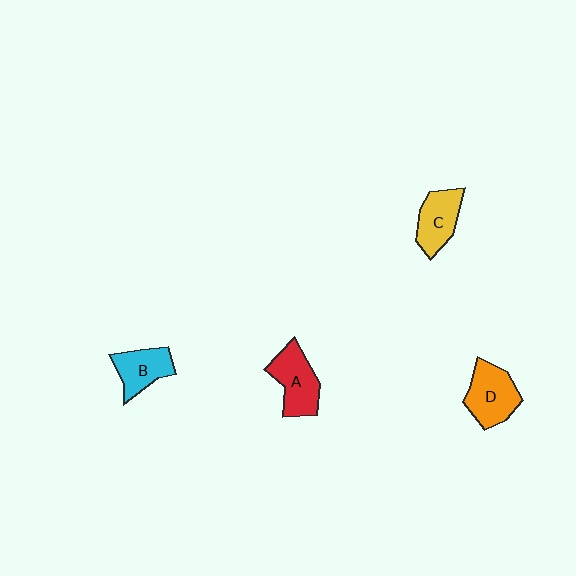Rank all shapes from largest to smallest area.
From largest to smallest: D (orange), A (red), C (yellow), B (cyan).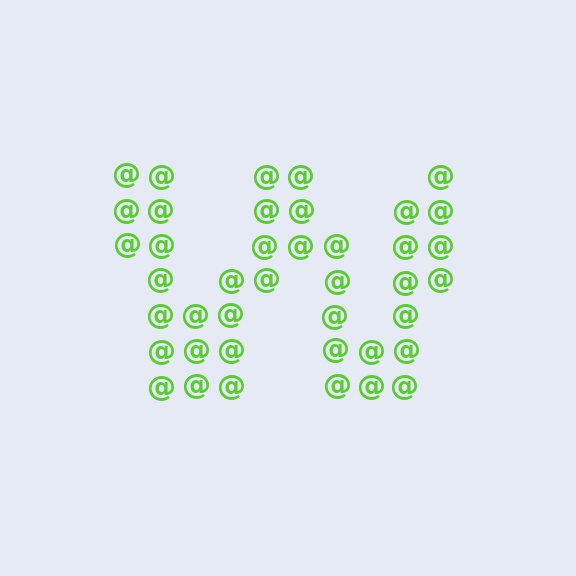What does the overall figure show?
The overall figure shows the letter W.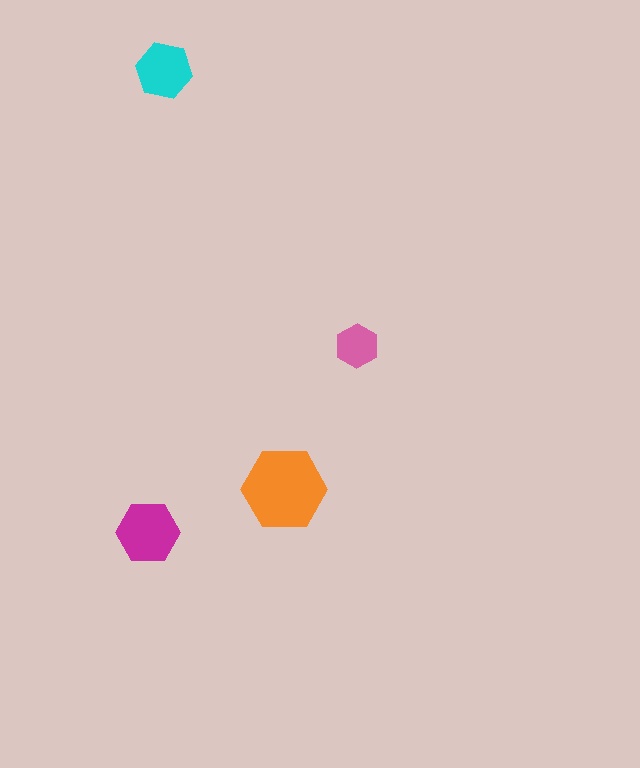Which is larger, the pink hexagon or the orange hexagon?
The orange one.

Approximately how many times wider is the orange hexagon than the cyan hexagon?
About 1.5 times wider.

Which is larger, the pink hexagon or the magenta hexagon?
The magenta one.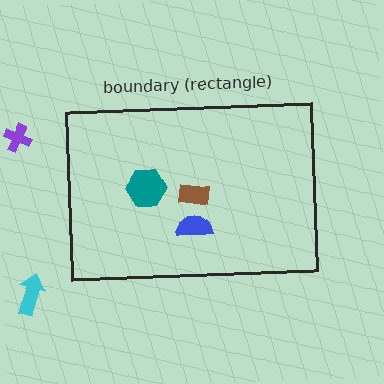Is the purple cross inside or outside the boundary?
Outside.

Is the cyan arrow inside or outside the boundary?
Outside.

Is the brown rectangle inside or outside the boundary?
Inside.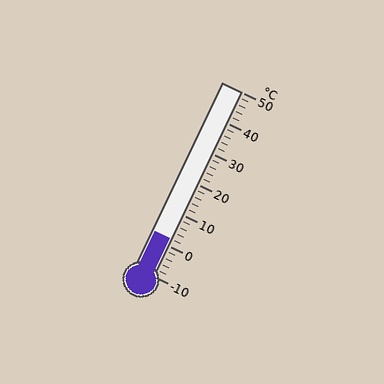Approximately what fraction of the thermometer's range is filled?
The thermometer is filled to approximately 20% of its range.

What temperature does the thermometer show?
The thermometer shows approximately 2°C.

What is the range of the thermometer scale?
The thermometer scale ranges from -10°C to 50°C.